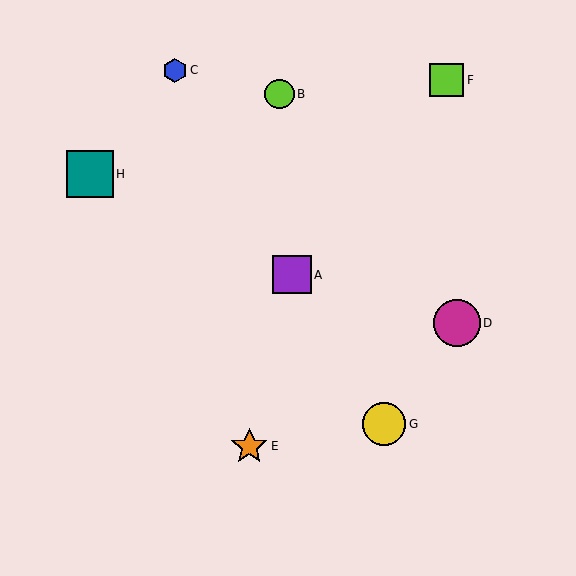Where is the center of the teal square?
The center of the teal square is at (90, 174).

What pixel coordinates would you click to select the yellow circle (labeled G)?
Click at (384, 424) to select the yellow circle G.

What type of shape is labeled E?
Shape E is an orange star.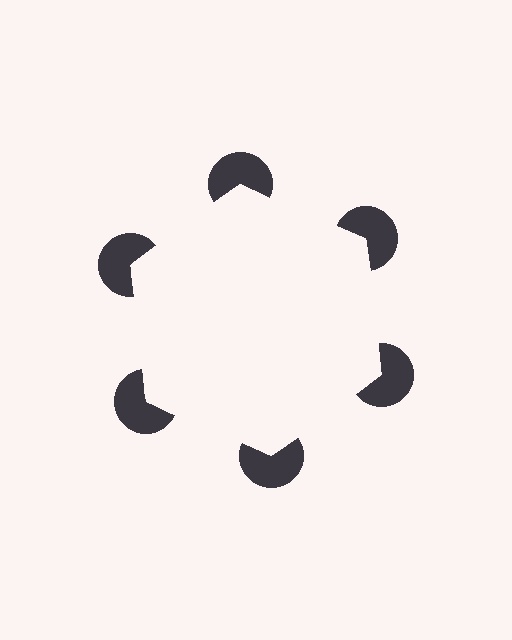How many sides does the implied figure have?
6 sides.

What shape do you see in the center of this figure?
An illusory hexagon — its edges are inferred from the aligned wedge cuts in the pac-man discs, not physically drawn.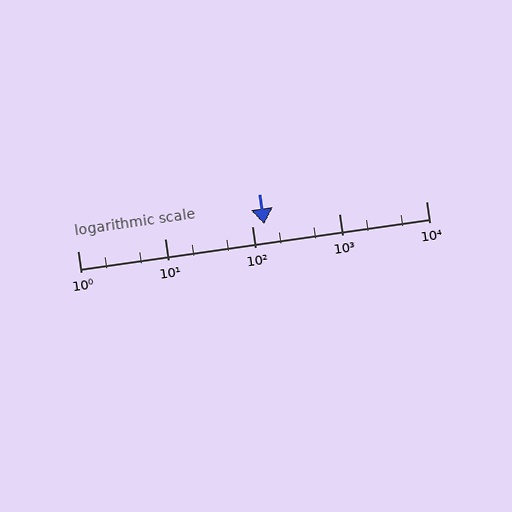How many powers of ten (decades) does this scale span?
The scale spans 4 decades, from 1 to 10000.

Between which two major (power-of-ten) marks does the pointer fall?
The pointer is between 100 and 1000.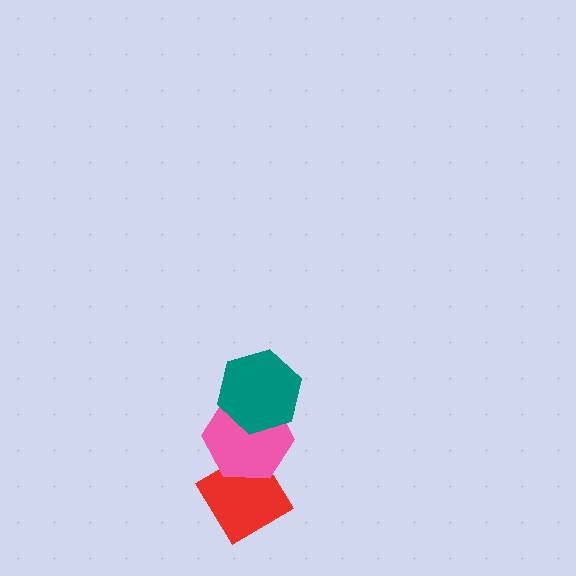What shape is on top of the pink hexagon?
The teal hexagon is on top of the pink hexagon.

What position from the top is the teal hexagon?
The teal hexagon is 1st from the top.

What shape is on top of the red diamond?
The pink hexagon is on top of the red diamond.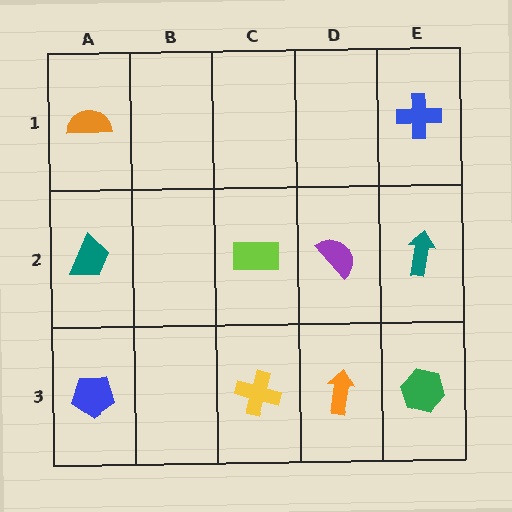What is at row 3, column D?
An orange arrow.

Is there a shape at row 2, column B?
No, that cell is empty.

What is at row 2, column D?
A purple semicircle.